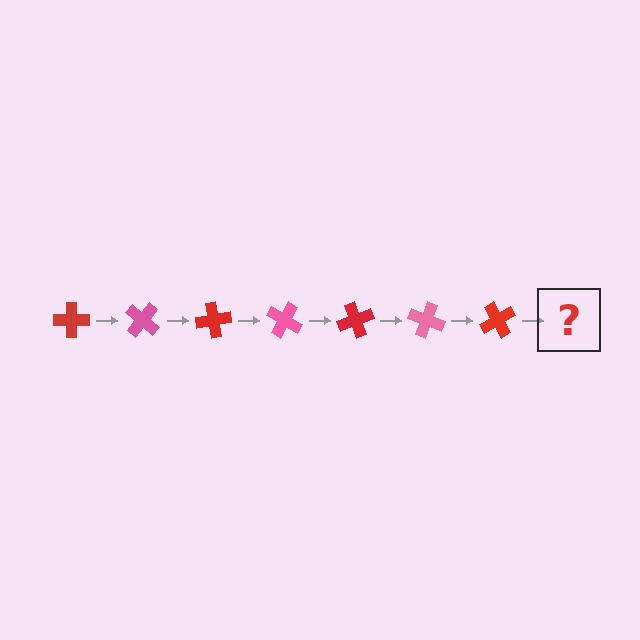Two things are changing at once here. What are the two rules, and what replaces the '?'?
The two rules are that it rotates 40 degrees each step and the color cycles through red and pink. The '?' should be a pink cross, rotated 280 degrees from the start.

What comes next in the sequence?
The next element should be a pink cross, rotated 280 degrees from the start.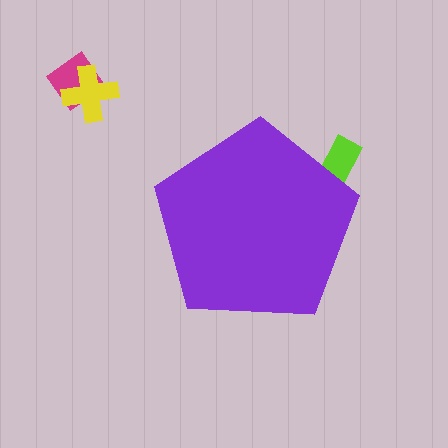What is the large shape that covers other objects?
A purple pentagon.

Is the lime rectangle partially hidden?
Yes, the lime rectangle is partially hidden behind the purple pentagon.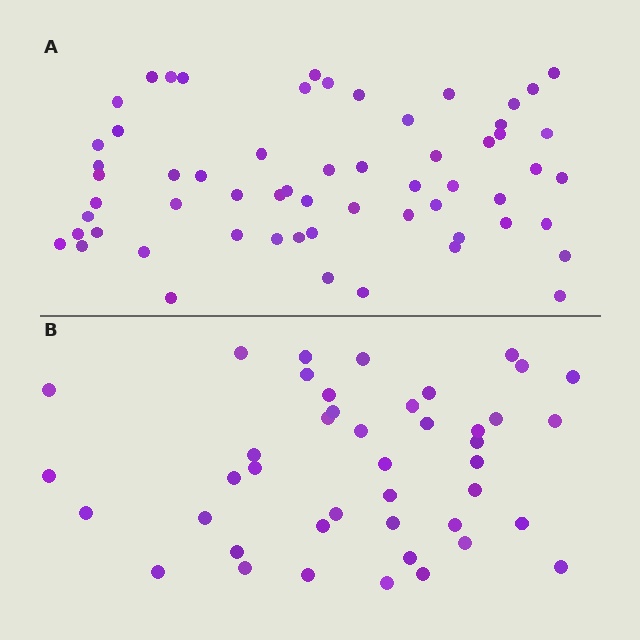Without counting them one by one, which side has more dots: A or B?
Region A (the top region) has more dots.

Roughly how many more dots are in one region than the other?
Region A has approximately 15 more dots than region B.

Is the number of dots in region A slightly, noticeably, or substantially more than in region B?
Region A has noticeably more, but not dramatically so. The ratio is roughly 1.4 to 1.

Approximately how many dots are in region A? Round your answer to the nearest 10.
About 60 dots.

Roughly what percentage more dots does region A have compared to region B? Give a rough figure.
About 40% more.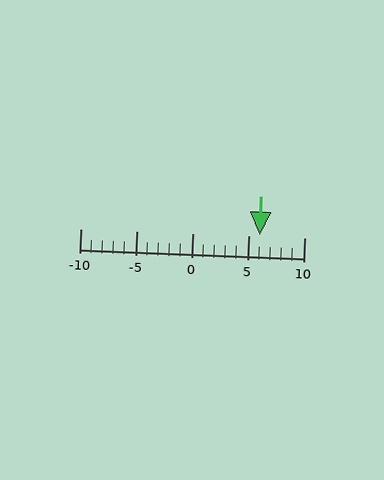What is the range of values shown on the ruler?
The ruler shows values from -10 to 10.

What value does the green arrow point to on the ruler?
The green arrow points to approximately 6.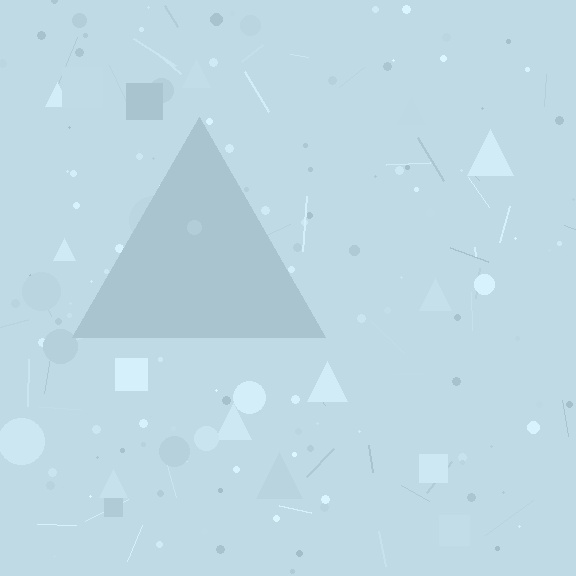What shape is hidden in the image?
A triangle is hidden in the image.